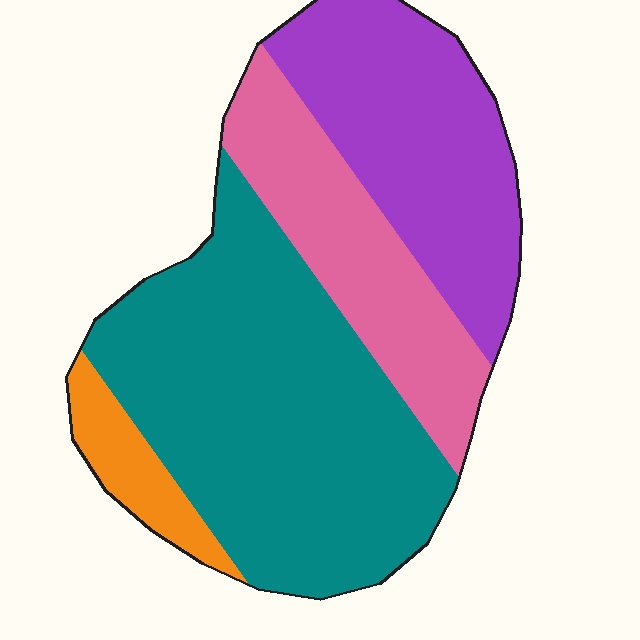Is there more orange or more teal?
Teal.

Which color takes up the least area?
Orange, at roughly 5%.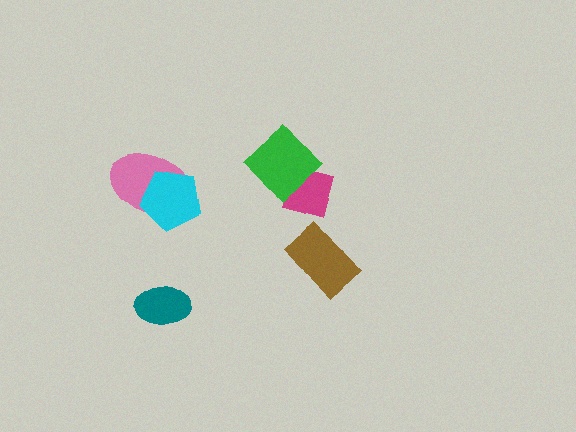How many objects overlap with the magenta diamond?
1 object overlaps with the magenta diamond.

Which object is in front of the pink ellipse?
The cyan pentagon is in front of the pink ellipse.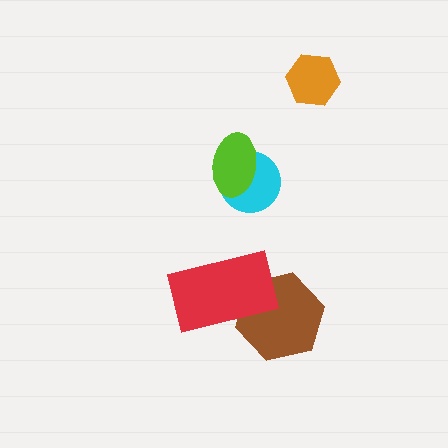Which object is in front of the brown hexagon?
The red rectangle is in front of the brown hexagon.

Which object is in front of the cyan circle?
The lime ellipse is in front of the cyan circle.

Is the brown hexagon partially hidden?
Yes, it is partially covered by another shape.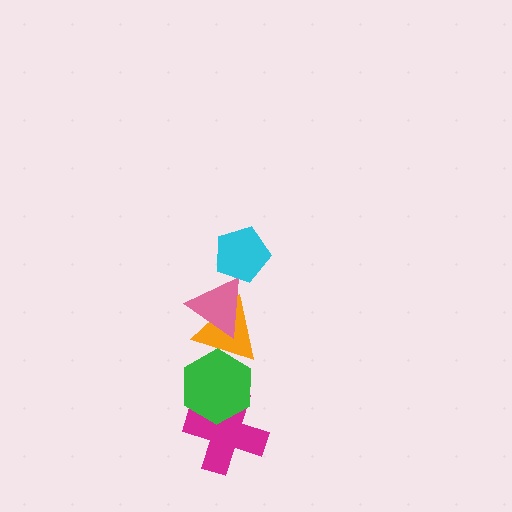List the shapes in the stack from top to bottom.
From top to bottom: the cyan pentagon, the pink triangle, the orange triangle, the green hexagon, the magenta cross.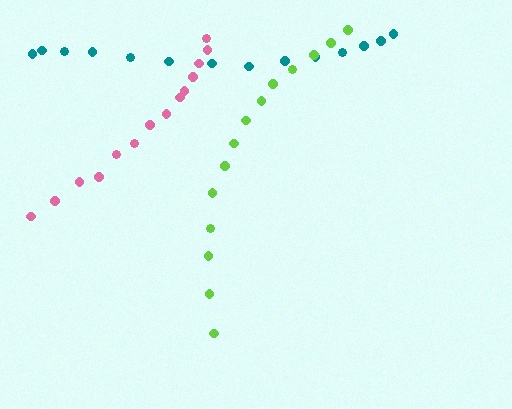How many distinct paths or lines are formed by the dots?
There are 3 distinct paths.